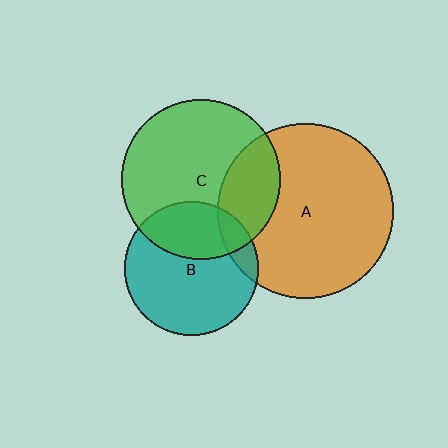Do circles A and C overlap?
Yes.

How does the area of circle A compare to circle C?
Approximately 1.2 times.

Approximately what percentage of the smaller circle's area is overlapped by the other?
Approximately 25%.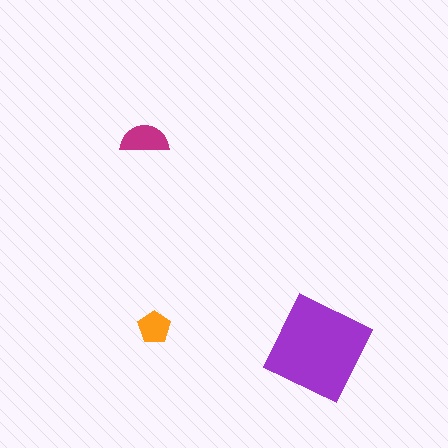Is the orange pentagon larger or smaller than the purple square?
Smaller.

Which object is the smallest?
The orange pentagon.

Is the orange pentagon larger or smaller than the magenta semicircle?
Smaller.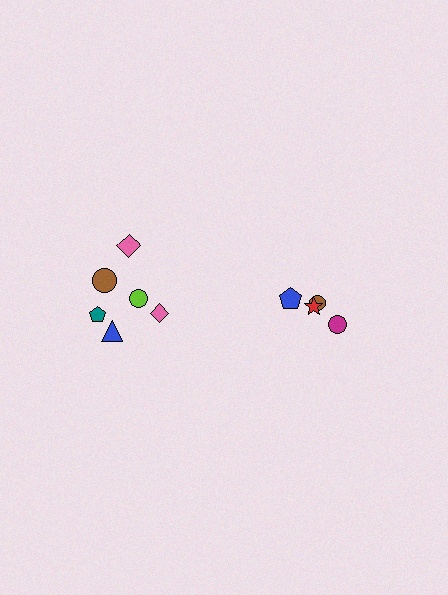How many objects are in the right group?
There are 4 objects.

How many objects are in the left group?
There are 6 objects.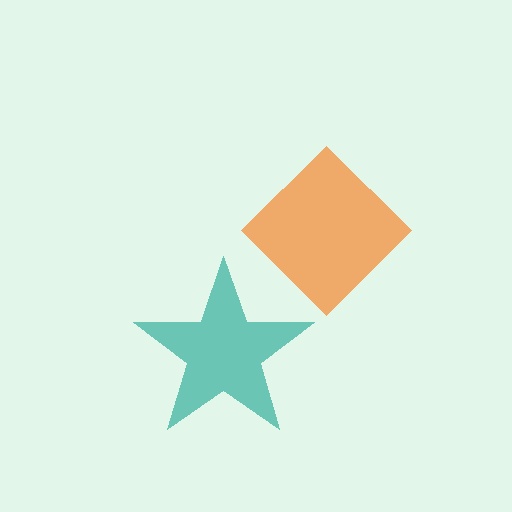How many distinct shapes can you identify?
There are 2 distinct shapes: a teal star, an orange diamond.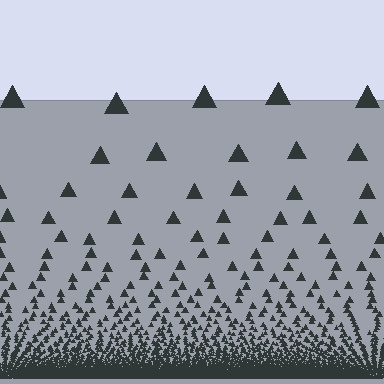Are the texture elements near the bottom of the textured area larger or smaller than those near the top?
Smaller. The gradient is inverted — elements near the bottom are smaller and denser.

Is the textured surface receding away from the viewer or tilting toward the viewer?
The surface appears to tilt toward the viewer. Texture elements get larger and sparser toward the top.